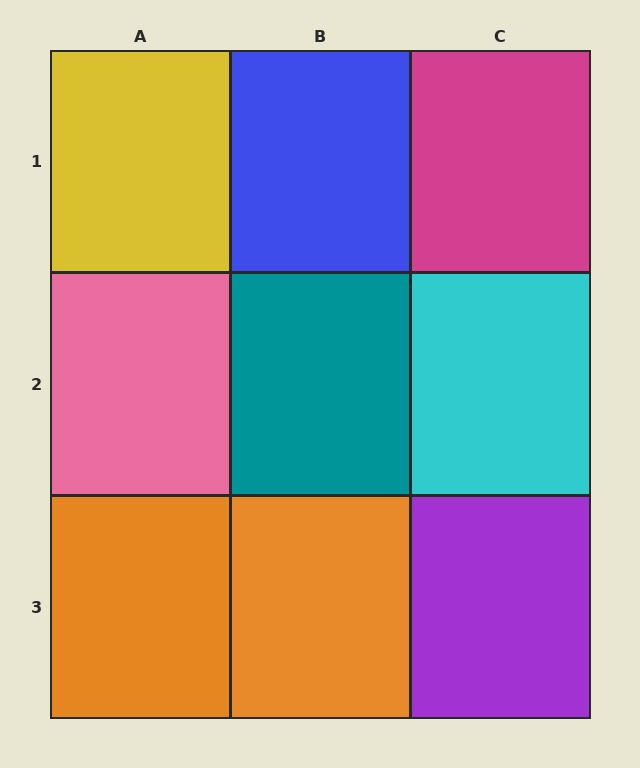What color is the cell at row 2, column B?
Teal.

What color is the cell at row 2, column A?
Pink.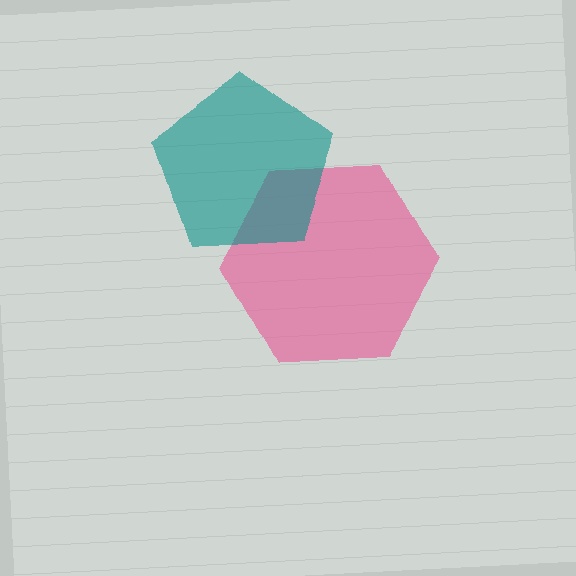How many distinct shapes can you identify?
There are 2 distinct shapes: a pink hexagon, a teal pentagon.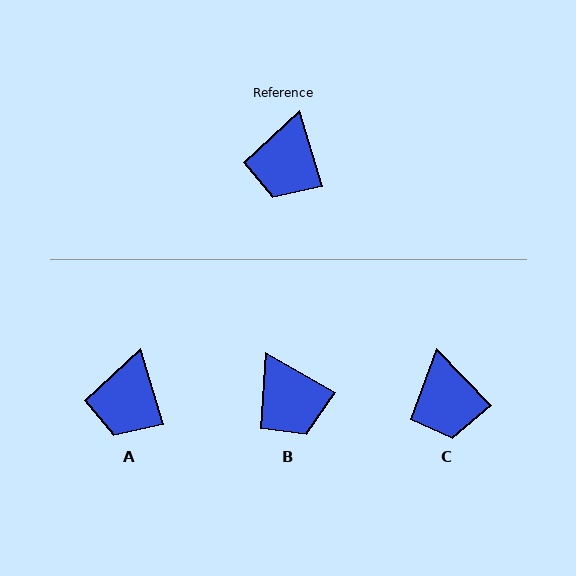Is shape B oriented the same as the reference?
No, it is off by about 43 degrees.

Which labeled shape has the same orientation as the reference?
A.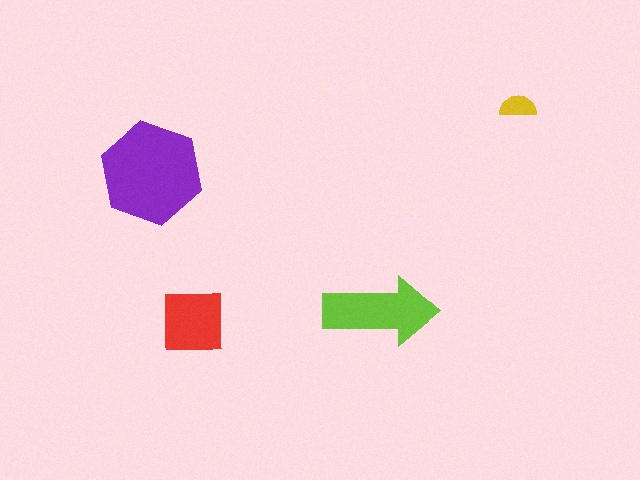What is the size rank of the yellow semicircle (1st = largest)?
4th.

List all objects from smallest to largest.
The yellow semicircle, the red square, the lime arrow, the purple hexagon.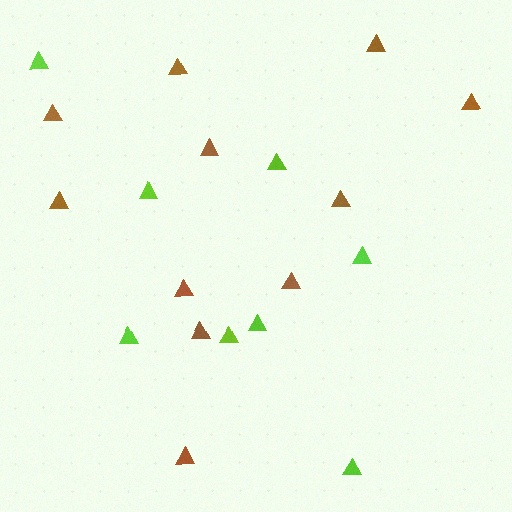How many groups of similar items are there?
There are 2 groups: one group of lime triangles (8) and one group of brown triangles (11).